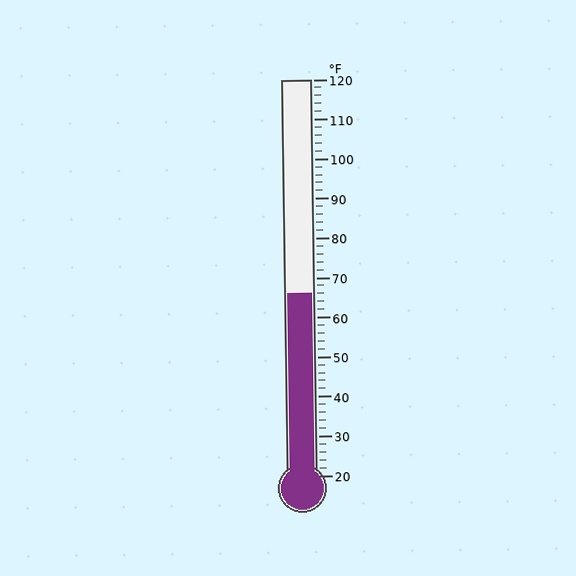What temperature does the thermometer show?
The thermometer shows approximately 66°F.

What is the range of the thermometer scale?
The thermometer scale ranges from 20°F to 120°F.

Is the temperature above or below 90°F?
The temperature is below 90°F.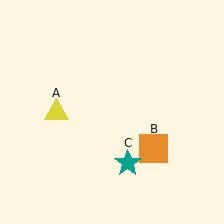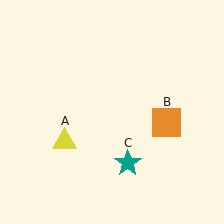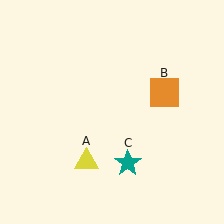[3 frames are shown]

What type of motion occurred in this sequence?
The yellow triangle (object A), orange square (object B) rotated counterclockwise around the center of the scene.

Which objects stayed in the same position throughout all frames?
Teal star (object C) remained stationary.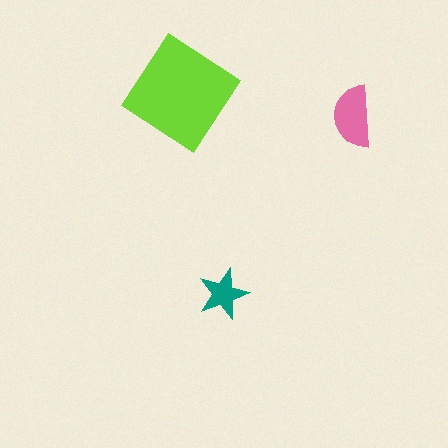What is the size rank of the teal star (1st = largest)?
3rd.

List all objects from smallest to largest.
The teal star, the pink semicircle, the lime diamond.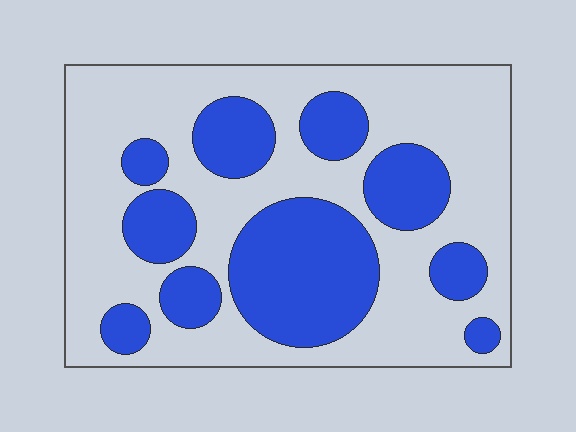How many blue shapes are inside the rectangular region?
10.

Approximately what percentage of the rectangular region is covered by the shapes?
Approximately 35%.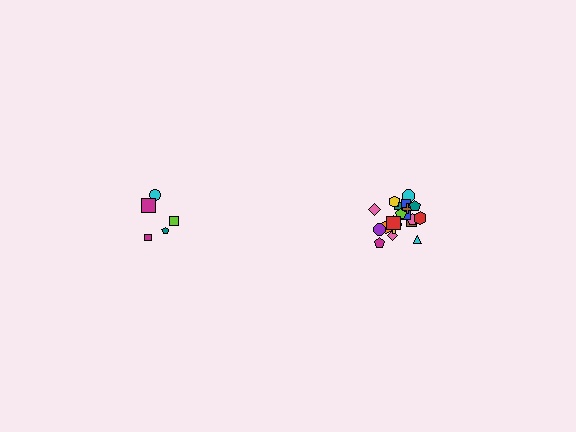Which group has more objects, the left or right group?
The right group.